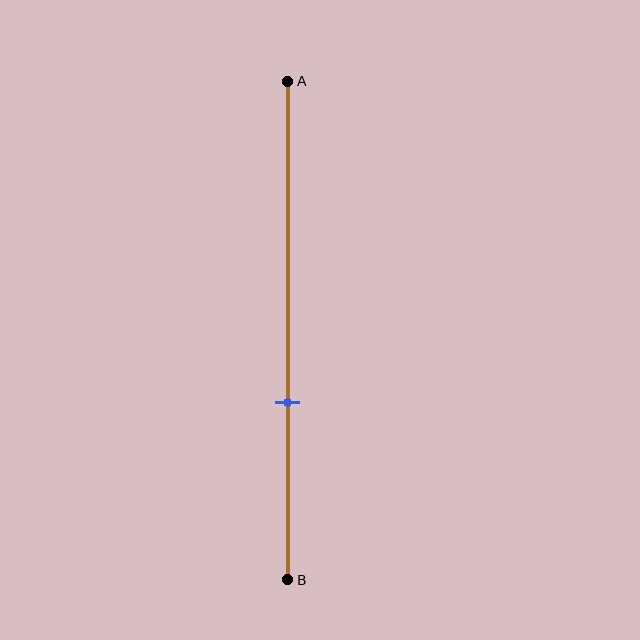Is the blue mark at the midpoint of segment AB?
No, the mark is at about 65% from A, not at the 50% midpoint.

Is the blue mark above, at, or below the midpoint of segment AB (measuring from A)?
The blue mark is below the midpoint of segment AB.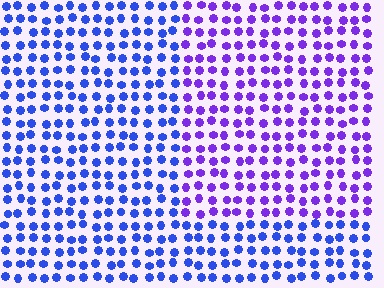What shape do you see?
I see a rectangle.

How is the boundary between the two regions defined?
The boundary is defined purely by a slight shift in hue (about 37 degrees). Spacing, size, and orientation are identical on both sides.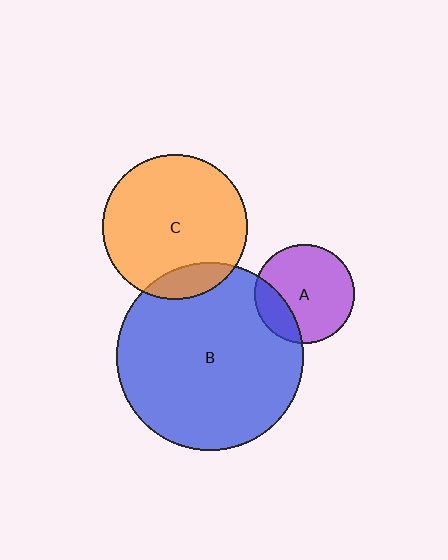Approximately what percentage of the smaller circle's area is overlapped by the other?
Approximately 20%.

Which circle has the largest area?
Circle B (blue).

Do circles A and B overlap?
Yes.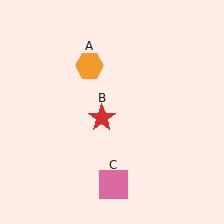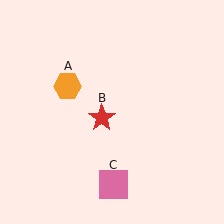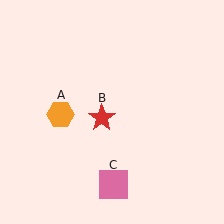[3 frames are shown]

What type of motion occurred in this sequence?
The orange hexagon (object A) rotated counterclockwise around the center of the scene.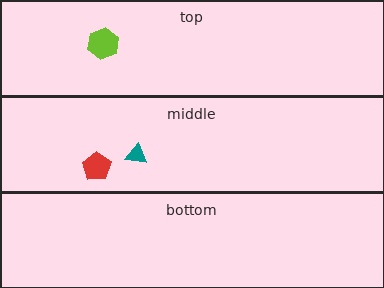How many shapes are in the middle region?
2.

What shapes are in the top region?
The lime hexagon.